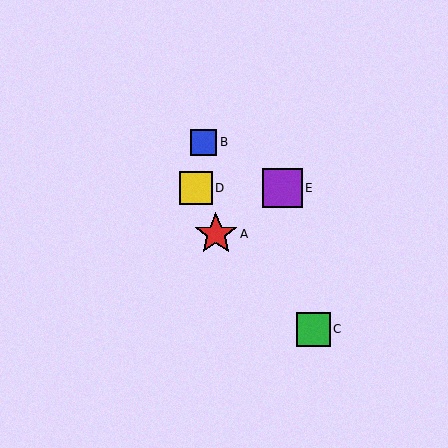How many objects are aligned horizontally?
2 objects (D, E) are aligned horizontally.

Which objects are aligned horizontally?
Objects D, E are aligned horizontally.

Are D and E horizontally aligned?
Yes, both are at y≈188.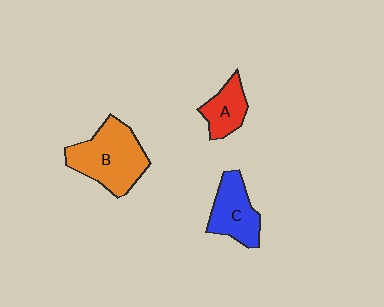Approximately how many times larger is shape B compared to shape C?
Approximately 1.5 times.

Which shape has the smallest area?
Shape A (red).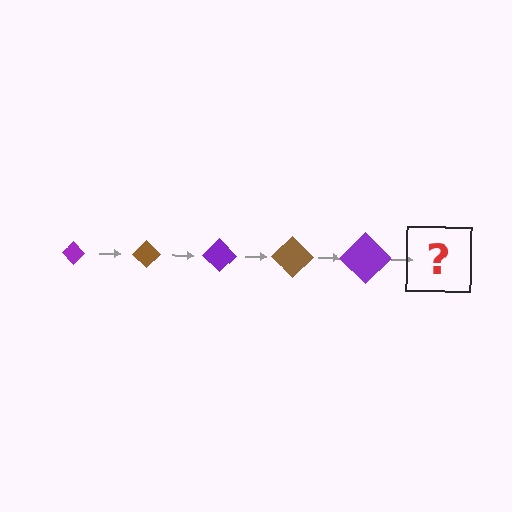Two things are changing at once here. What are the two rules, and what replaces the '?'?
The two rules are that the diamond grows larger each step and the color cycles through purple and brown. The '?' should be a brown diamond, larger than the previous one.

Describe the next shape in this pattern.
It should be a brown diamond, larger than the previous one.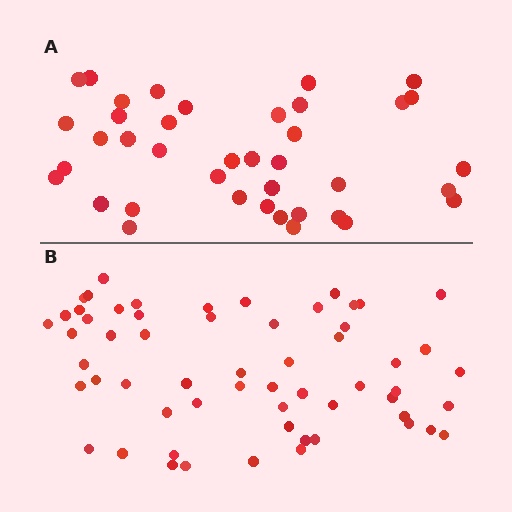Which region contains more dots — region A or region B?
Region B (the bottom region) has more dots.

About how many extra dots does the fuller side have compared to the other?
Region B has approximately 20 more dots than region A.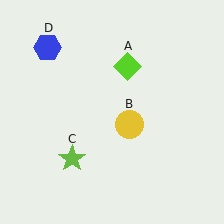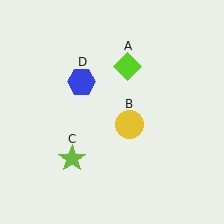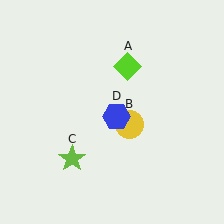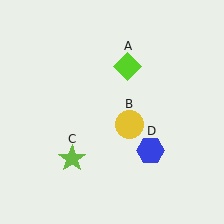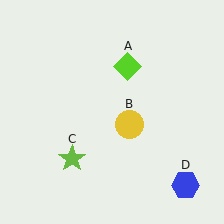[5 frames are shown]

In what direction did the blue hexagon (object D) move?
The blue hexagon (object D) moved down and to the right.